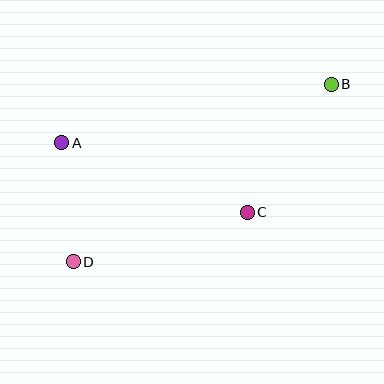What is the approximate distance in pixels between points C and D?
The distance between C and D is approximately 181 pixels.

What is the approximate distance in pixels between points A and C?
The distance between A and C is approximately 198 pixels.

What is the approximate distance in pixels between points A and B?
The distance between A and B is approximately 276 pixels.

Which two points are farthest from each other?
Points B and D are farthest from each other.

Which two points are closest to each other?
Points A and D are closest to each other.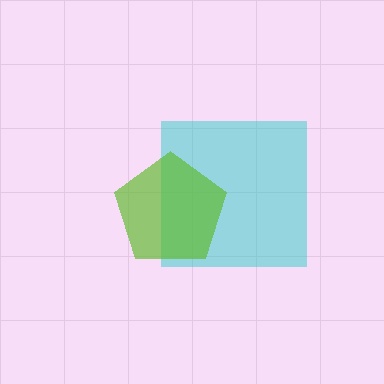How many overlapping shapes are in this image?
There are 2 overlapping shapes in the image.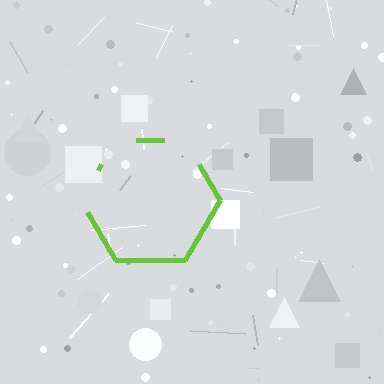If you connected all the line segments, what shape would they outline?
They would outline a hexagon.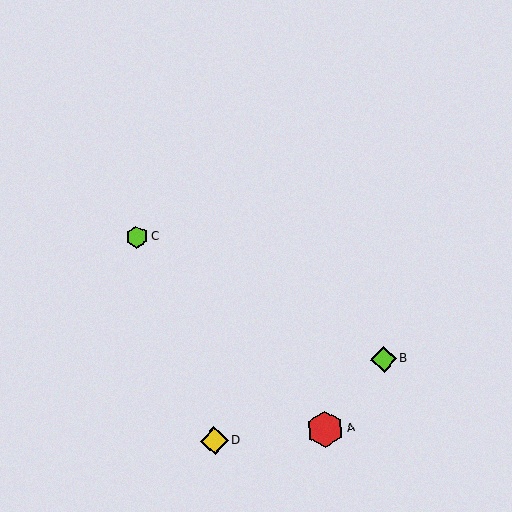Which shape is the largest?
The red hexagon (labeled A) is the largest.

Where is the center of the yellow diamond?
The center of the yellow diamond is at (214, 441).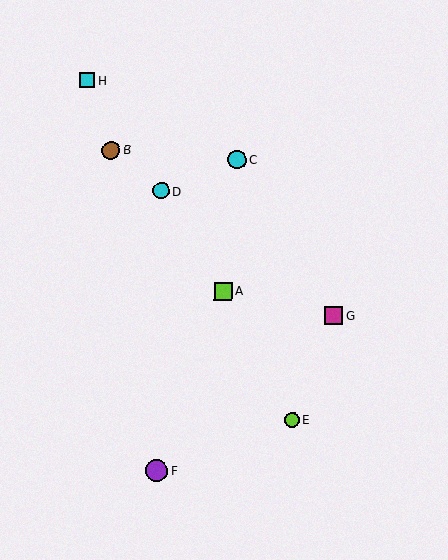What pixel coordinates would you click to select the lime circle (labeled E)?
Click at (292, 419) to select the lime circle E.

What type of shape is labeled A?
Shape A is a lime square.